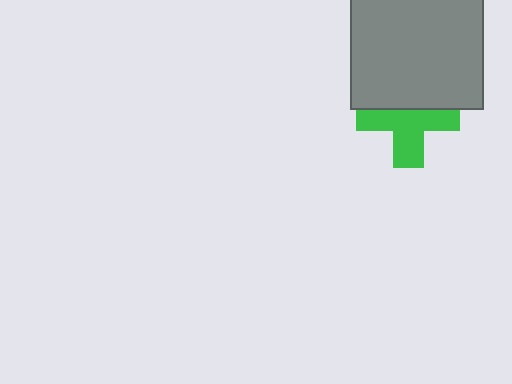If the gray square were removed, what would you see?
You would see the complete green cross.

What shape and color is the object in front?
The object in front is a gray square.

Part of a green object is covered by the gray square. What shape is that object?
It is a cross.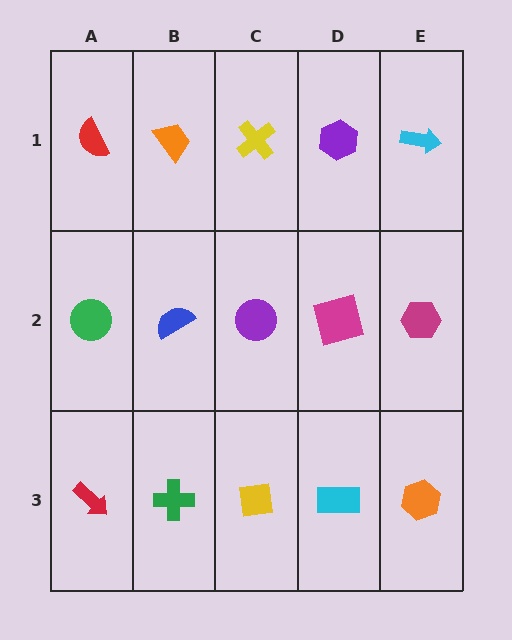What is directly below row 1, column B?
A blue semicircle.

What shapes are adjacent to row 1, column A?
A green circle (row 2, column A), an orange trapezoid (row 1, column B).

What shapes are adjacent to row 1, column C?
A purple circle (row 2, column C), an orange trapezoid (row 1, column B), a purple hexagon (row 1, column D).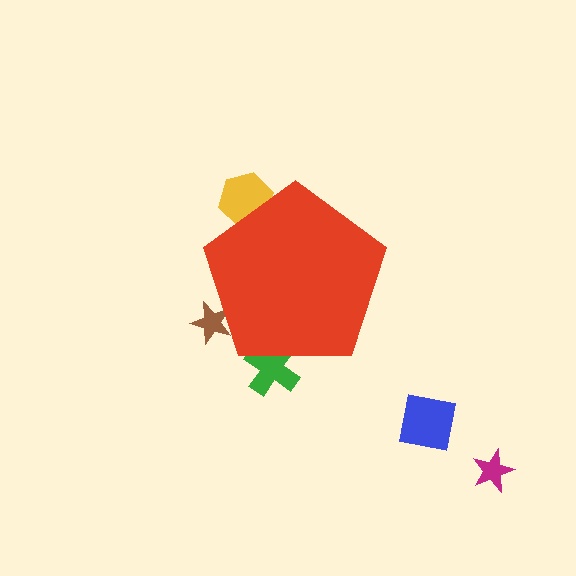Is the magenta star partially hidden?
No, the magenta star is fully visible.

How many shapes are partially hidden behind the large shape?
3 shapes are partially hidden.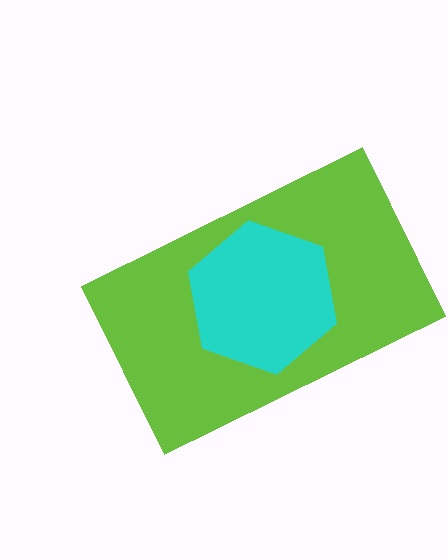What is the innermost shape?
The cyan hexagon.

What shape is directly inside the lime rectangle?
The cyan hexagon.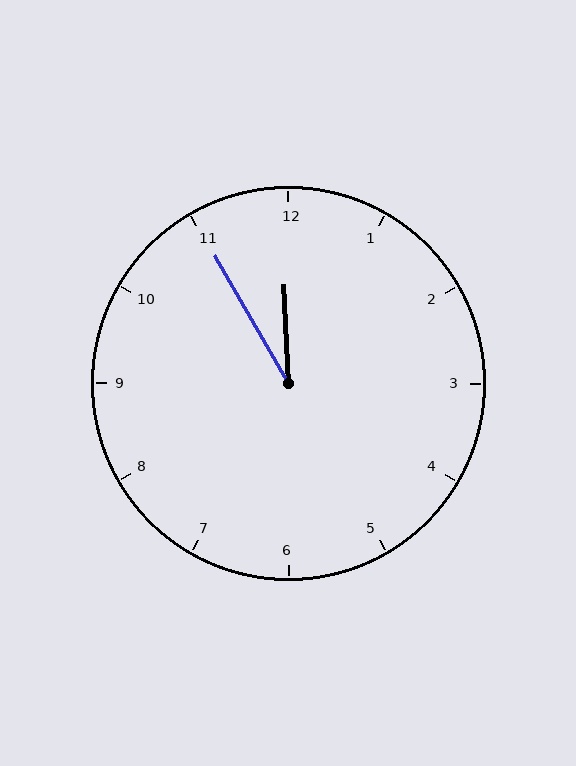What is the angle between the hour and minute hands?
Approximately 28 degrees.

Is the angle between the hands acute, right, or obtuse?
It is acute.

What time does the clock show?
11:55.